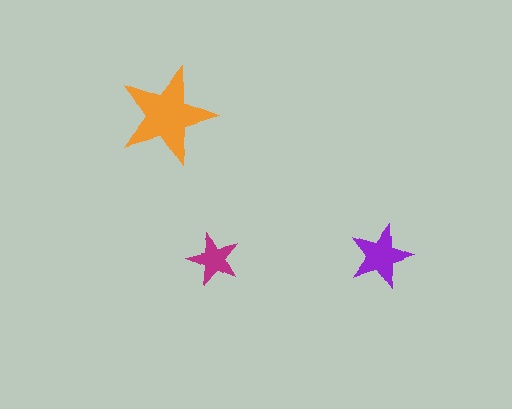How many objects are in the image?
There are 3 objects in the image.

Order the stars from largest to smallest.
the orange one, the purple one, the magenta one.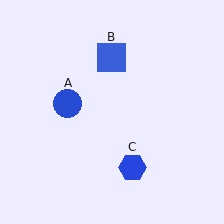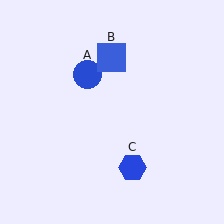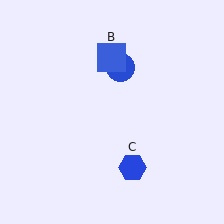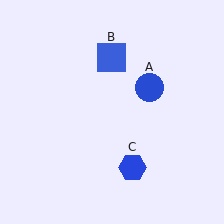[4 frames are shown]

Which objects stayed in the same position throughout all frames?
Blue square (object B) and blue hexagon (object C) remained stationary.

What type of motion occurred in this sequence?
The blue circle (object A) rotated clockwise around the center of the scene.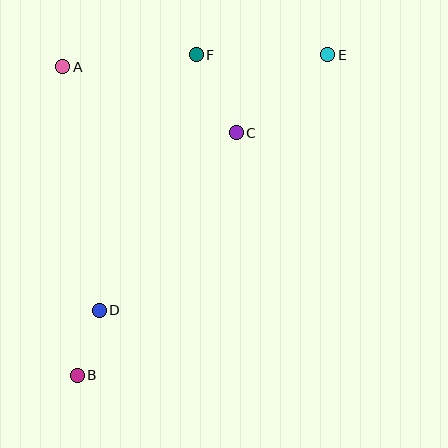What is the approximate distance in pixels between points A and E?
The distance between A and E is approximately 265 pixels.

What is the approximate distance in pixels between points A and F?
The distance between A and F is approximately 134 pixels.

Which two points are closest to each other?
Points B and D are closest to each other.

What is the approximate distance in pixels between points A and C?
The distance between A and C is approximately 186 pixels.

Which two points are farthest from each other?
Points B and E are farthest from each other.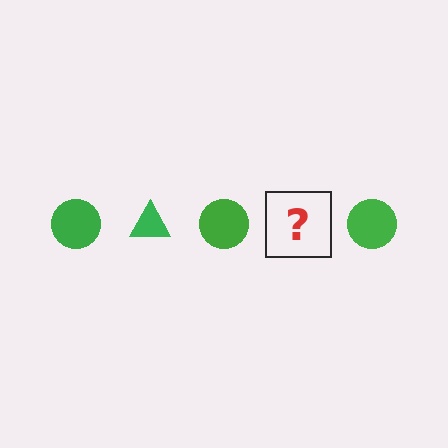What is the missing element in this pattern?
The missing element is a green triangle.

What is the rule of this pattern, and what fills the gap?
The rule is that the pattern cycles through circle, triangle shapes in green. The gap should be filled with a green triangle.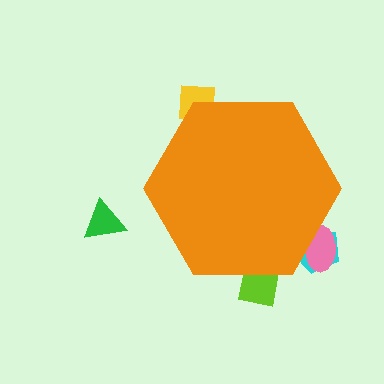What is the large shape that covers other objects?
An orange hexagon.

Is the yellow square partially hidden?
Yes, the yellow square is partially hidden behind the orange hexagon.